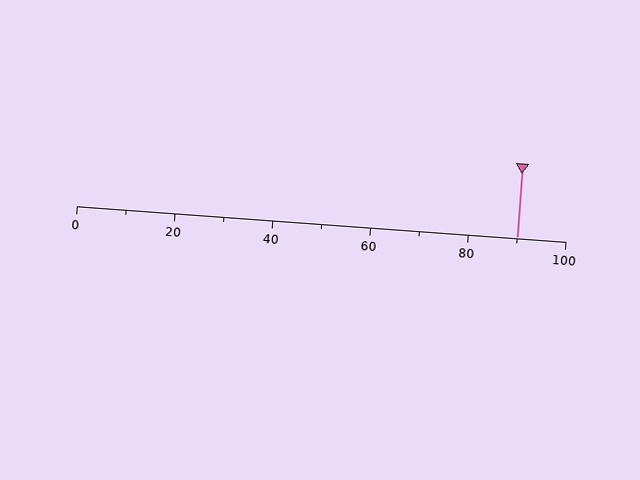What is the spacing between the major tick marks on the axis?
The major ticks are spaced 20 apart.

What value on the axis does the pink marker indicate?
The marker indicates approximately 90.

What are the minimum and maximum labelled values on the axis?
The axis runs from 0 to 100.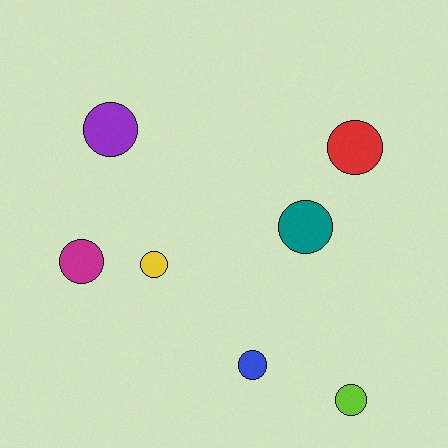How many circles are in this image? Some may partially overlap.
There are 7 circles.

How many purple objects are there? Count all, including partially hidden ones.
There is 1 purple object.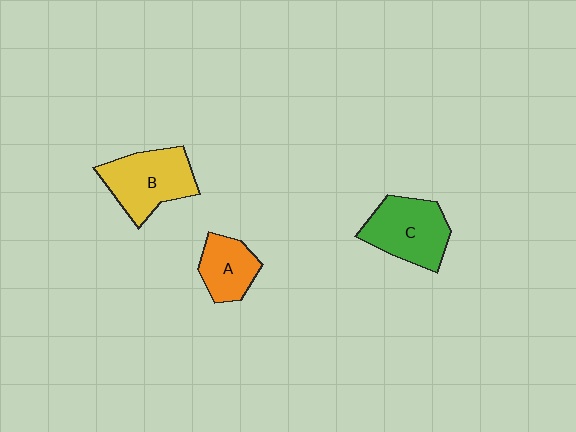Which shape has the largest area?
Shape B (yellow).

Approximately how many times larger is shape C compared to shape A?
Approximately 1.5 times.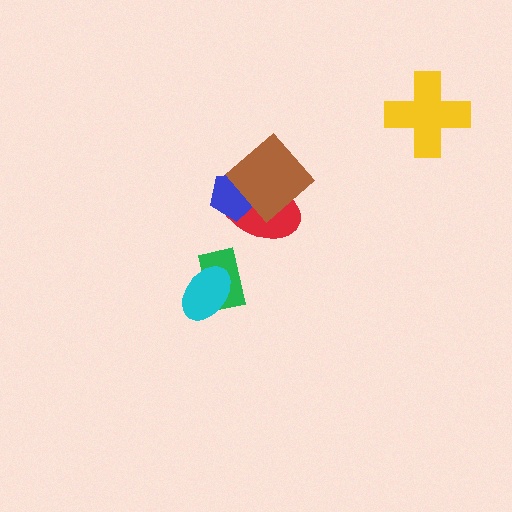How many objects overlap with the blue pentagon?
2 objects overlap with the blue pentagon.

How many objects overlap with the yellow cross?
0 objects overlap with the yellow cross.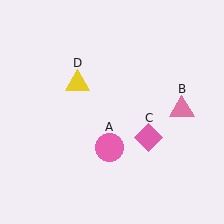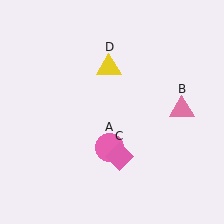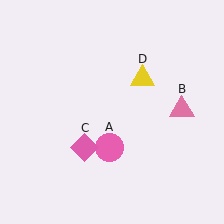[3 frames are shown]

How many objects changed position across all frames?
2 objects changed position: pink diamond (object C), yellow triangle (object D).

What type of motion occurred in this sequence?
The pink diamond (object C), yellow triangle (object D) rotated clockwise around the center of the scene.